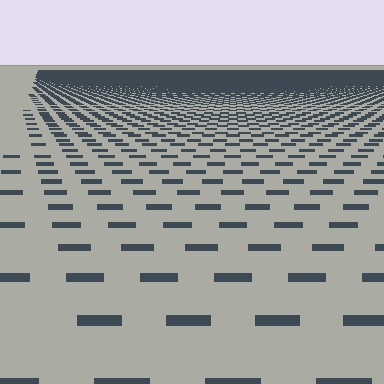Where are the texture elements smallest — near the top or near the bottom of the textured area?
Near the top.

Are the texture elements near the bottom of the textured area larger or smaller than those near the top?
Larger. Near the bottom, elements are closer to the viewer and appear at a bigger on-screen size.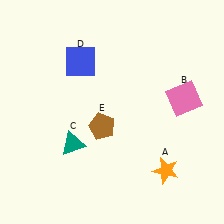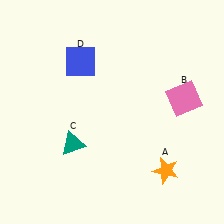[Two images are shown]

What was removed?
The brown pentagon (E) was removed in Image 2.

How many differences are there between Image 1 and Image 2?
There is 1 difference between the two images.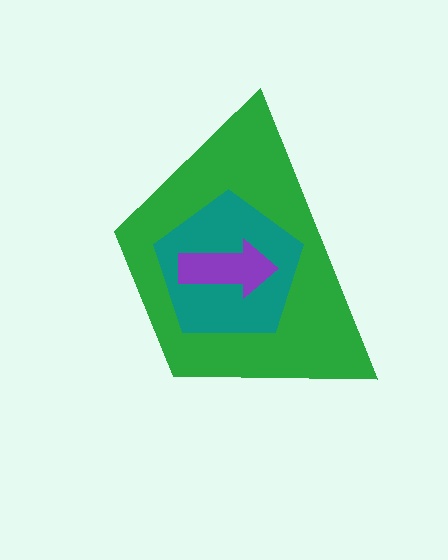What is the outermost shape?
The green trapezoid.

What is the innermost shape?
The purple arrow.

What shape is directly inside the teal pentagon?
The purple arrow.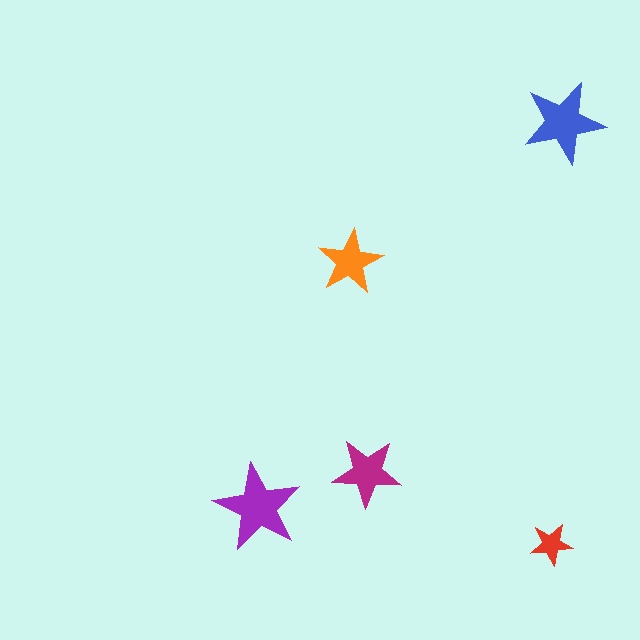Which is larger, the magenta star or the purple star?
The purple one.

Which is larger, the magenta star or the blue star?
The blue one.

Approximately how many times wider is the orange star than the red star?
About 1.5 times wider.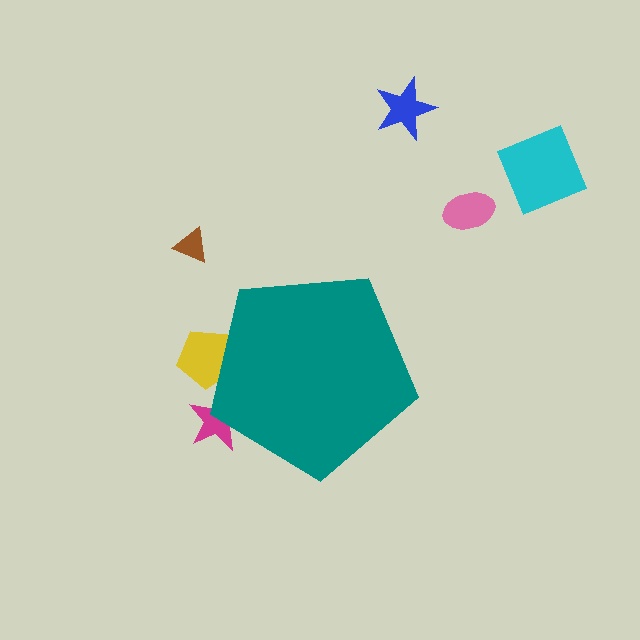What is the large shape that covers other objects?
A teal pentagon.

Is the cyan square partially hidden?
No, the cyan square is fully visible.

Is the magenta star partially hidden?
Yes, the magenta star is partially hidden behind the teal pentagon.